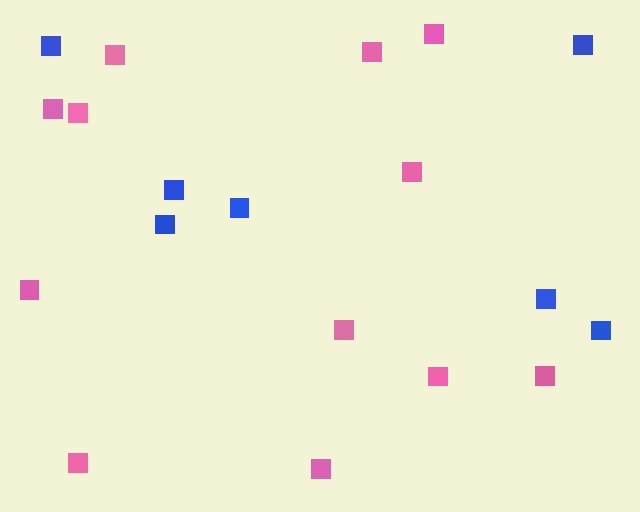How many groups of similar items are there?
There are 2 groups: one group of pink squares (12) and one group of blue squares (7).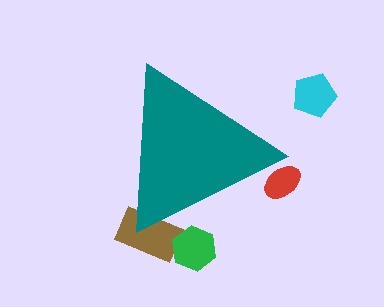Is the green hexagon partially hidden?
Yes, the green hexagon is partially hidden behind the teal triangle.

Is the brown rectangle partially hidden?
Yes, the brown rectangle is partially hidden behind the teal triangle.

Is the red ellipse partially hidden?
Yes, the red ellipse is partially hidden behind the teal triangle.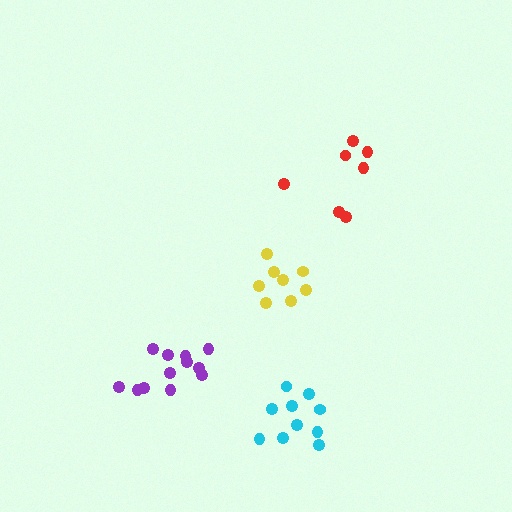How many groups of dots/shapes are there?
There are 4 groups.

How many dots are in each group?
Group 1: 12 dots, Group 2: 10 dots, Group 3: 7 dots, Group 4: 8 dots (37 total).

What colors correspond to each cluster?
The clusters are colored: purple, cyan, red, yellow.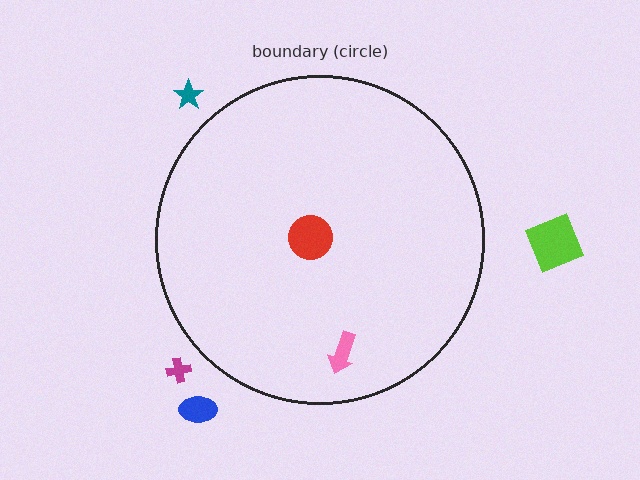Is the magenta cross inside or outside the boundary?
Outside.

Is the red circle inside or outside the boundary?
Inside.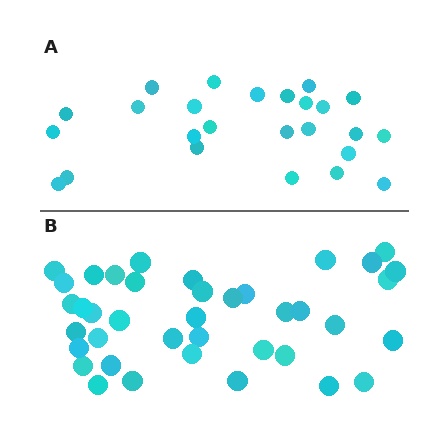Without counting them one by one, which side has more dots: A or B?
Region B (the bottom region) has more dots.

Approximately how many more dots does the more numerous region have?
Region B has approximately 15 more dots than region A.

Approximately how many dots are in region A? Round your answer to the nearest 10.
About 20 dots. (The exact count is 25, which rounds to 20.)